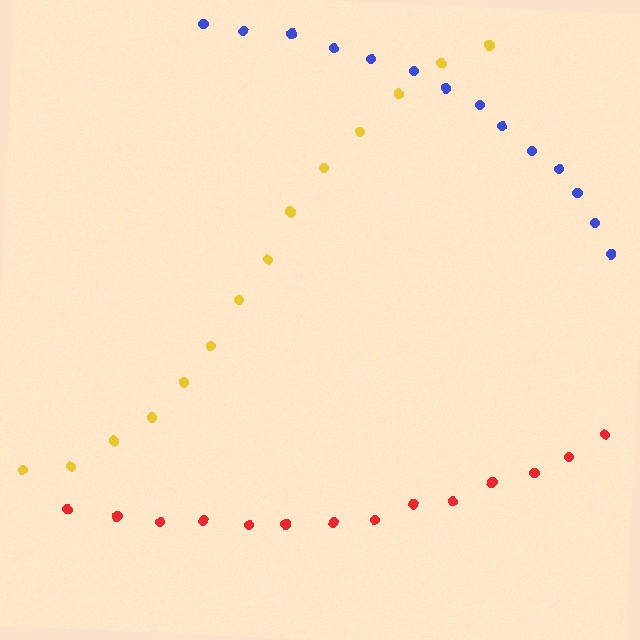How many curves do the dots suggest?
There are 3 distinct paths.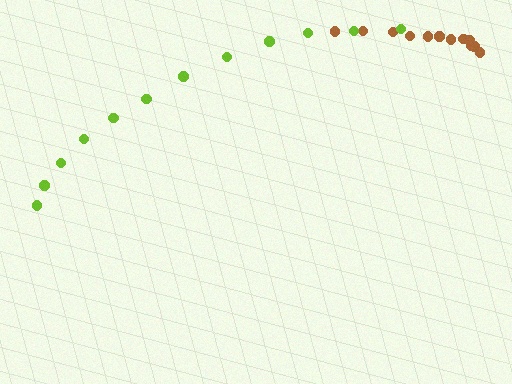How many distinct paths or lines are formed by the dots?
There are 2 distinct paths.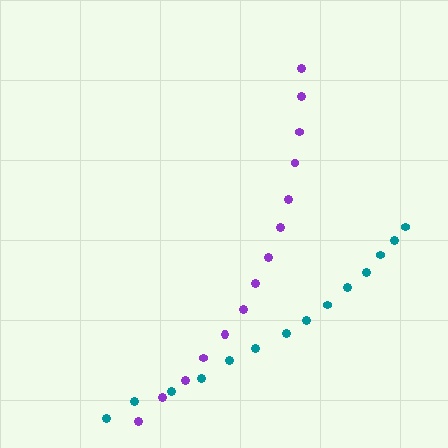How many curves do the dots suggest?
There are 2 distinct paths.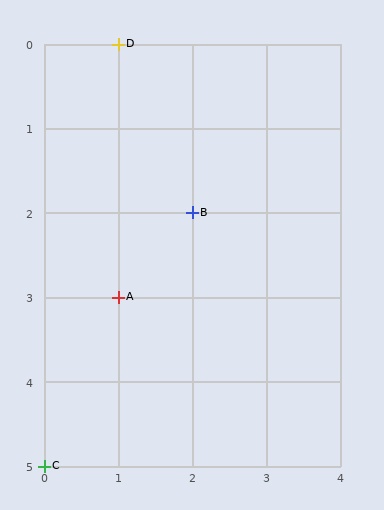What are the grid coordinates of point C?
Point C is at grid coordinates (0, 5).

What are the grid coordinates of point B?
Point B is at grid coordinates (2, 2).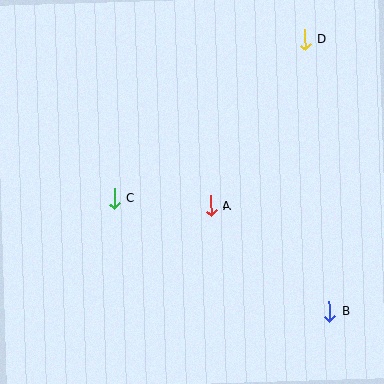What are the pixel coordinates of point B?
Point B is at (330, 312).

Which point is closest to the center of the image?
Point A at (211, 206) is closest to the center.